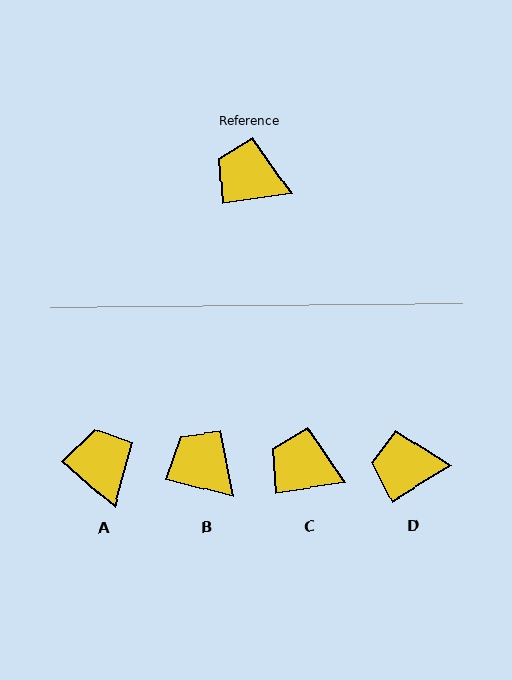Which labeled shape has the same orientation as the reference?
C.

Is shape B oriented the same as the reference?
No, it is off by about 24 degrees.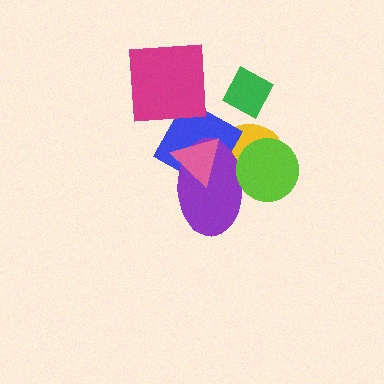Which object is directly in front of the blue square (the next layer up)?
The purple ellipse is directly in front of the blue square.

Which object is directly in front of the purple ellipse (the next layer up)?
The pink triangle is directly in front of the purple ellipse.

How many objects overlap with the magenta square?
0 objects overlap with the magenta square.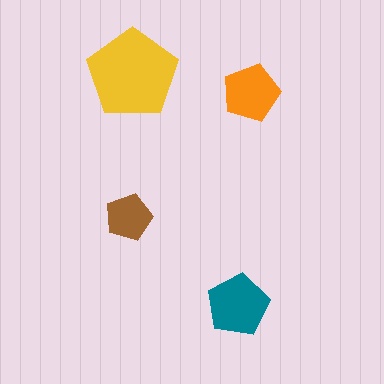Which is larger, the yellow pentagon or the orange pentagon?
The yellow one.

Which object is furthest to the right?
The orange pentagon is rightmost.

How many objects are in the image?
There are 4 objects in the image.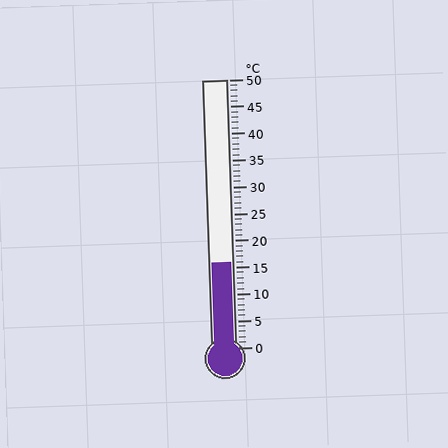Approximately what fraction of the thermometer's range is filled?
The thermometer is filled to approximately 30% of its range.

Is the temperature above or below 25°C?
The temperature is below 25°C.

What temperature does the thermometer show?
The thermometer shows approximately 16°C.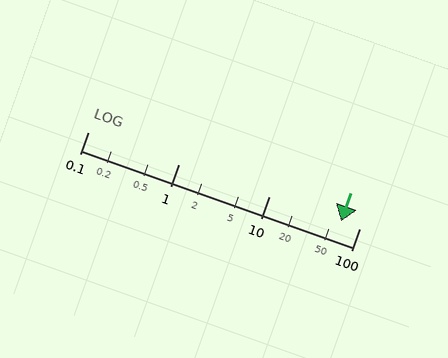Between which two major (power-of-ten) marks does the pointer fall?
The pointer is between 10 and 100.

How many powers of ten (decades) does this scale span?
The scale spans 3 decades, from 0.1 to 100.